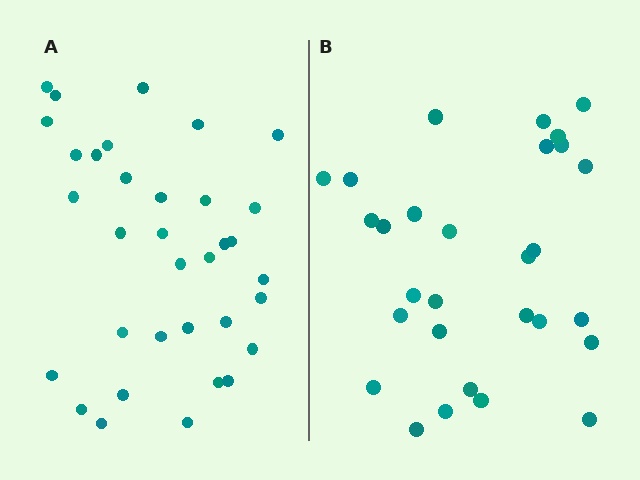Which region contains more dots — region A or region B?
Region A (the left region) has more dots.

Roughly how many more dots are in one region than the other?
Region A has about 5 more dots than region B.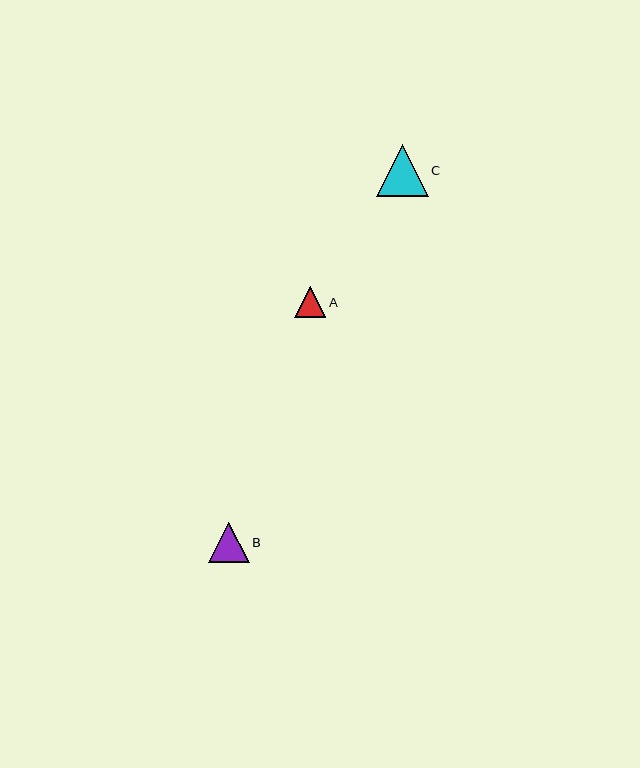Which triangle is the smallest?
Triangle A is the smallest with a size of approximately 31 pixels.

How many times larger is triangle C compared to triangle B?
Triangle C is approximately 1.3 times the size of triangle B.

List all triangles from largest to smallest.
From largest to smallest: C, B, A.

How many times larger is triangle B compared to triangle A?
Triangle B is approximately 1.3 times the size of triangle A.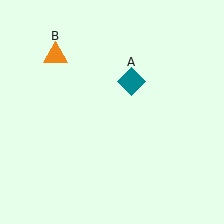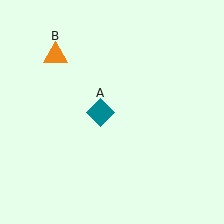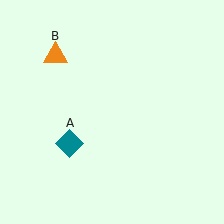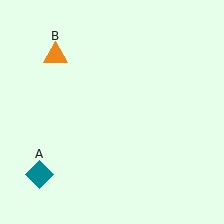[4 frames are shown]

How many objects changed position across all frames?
1 object changed position: teal diamond (object A).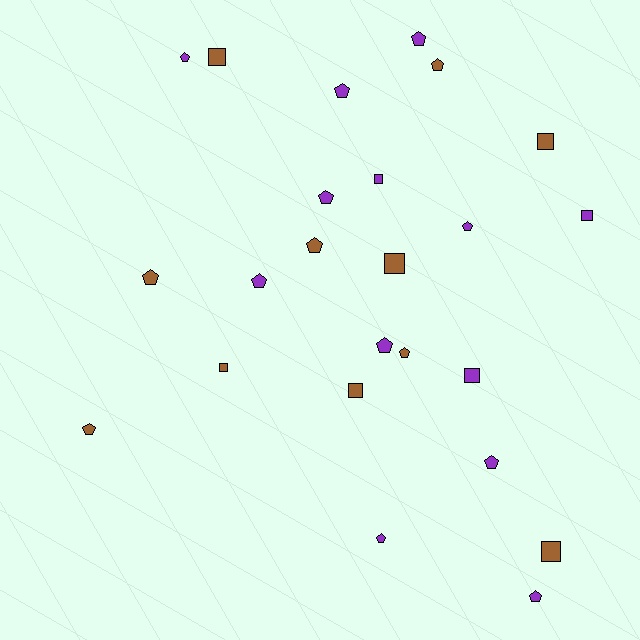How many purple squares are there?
There are 3 purple squares.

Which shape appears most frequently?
Pentagon, with 15 objects.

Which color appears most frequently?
Purple, with 13 objects.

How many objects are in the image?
There are 24 objects.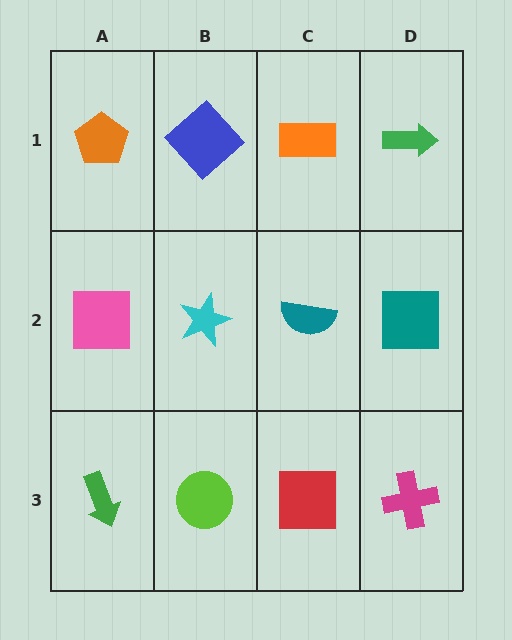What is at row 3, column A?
A green arrow.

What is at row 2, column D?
A teal square.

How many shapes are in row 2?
4 shapes.